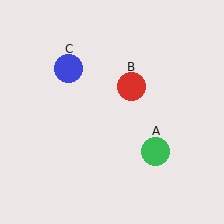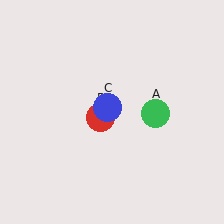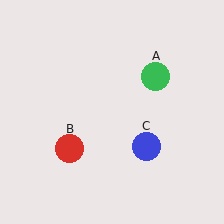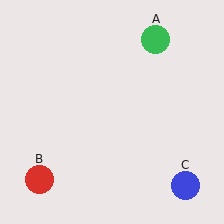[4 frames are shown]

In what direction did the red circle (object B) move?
The red circle (object B) moved down and to the left.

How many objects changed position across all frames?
3 objects changed position: green circle (object A), red circle (object B), blue circle (object C).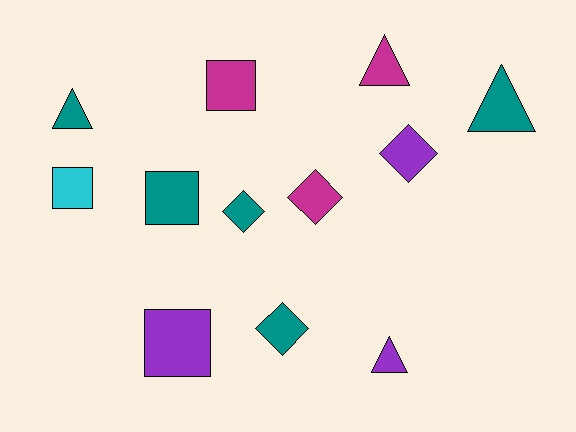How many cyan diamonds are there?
There are no cyan diamonds.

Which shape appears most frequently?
Triangle, with 4 objects.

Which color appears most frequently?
Teal, with 5 objects.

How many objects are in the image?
There are 12 objects.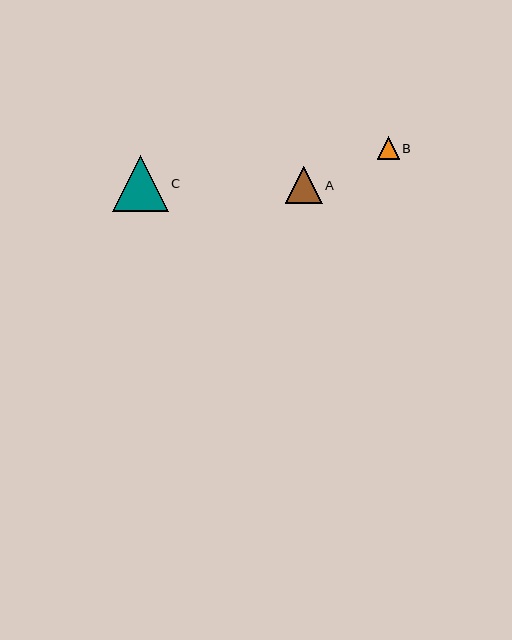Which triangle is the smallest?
Triangle B is the smallest with a size of approximately 22 pixels.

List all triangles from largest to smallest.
From largest to smallest: C, A, B.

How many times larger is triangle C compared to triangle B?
Triangle C is approximately 2.5 times the size of triangle B.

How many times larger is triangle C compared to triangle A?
Triangle C is approximately 1.5 times the size of triangle A.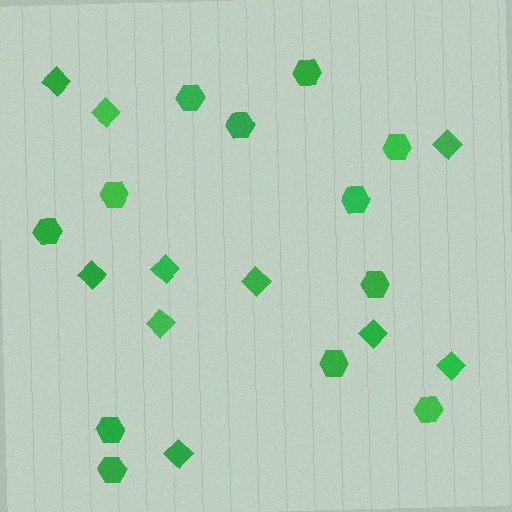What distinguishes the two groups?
There are 2 groups: one group of diamonds (10) and one group of hexagons (12).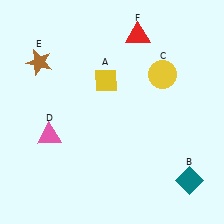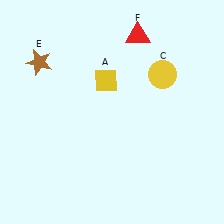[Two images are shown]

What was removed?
The pink triangle (D), the teal diamond (B) were removed in Image 2.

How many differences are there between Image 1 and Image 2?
There are 2 differences between the two images.